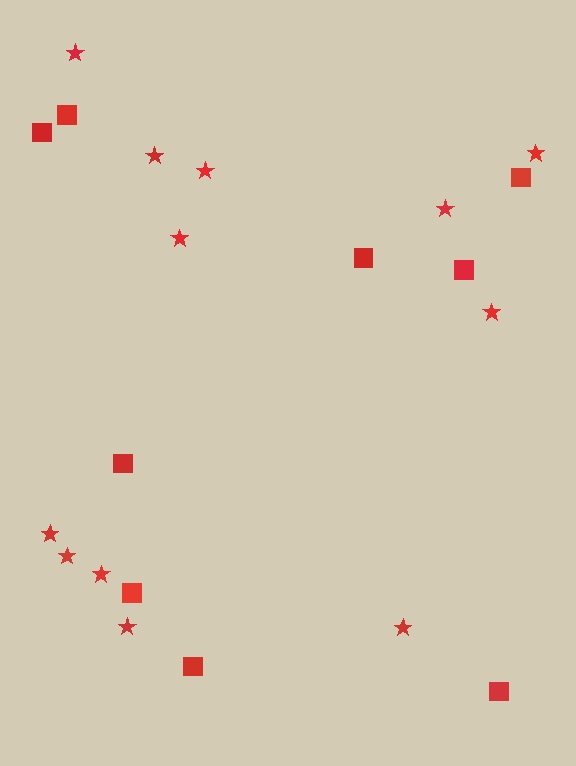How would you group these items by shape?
There are 2 groups: one group of squares (9) and one group of stars (12).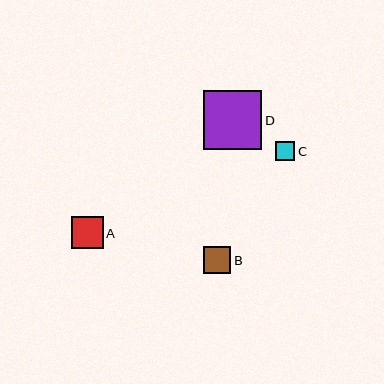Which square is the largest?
Square D is the largest with a size of approximately 59 pixels.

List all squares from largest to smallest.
From largest to smallest: D, A, B, C.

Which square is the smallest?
Square C is the smallest with a size of approximately 19 pixels.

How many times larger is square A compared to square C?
Square A is approximately 1.6 times the size of square C.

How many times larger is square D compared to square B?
Square D is approximately 2.1 times the size of square B.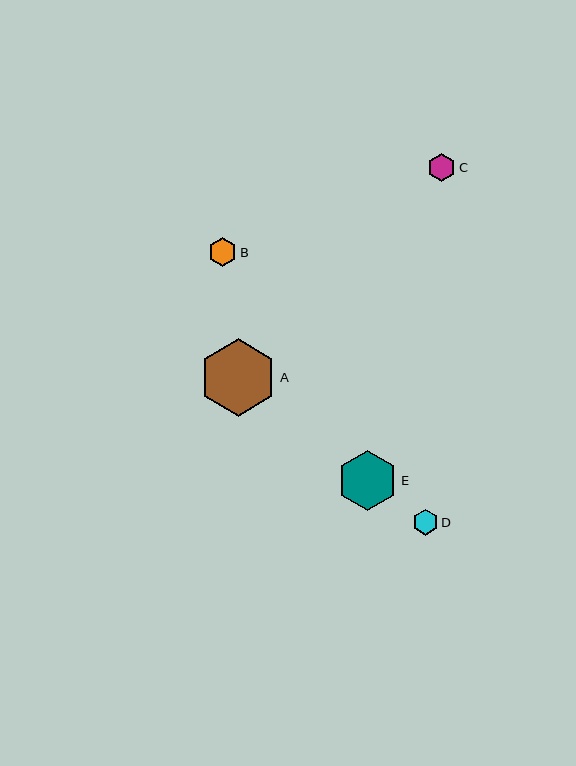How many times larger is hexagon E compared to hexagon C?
Hexagon E is approximately 2.2 times the size of hexagon C.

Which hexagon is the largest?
Hexagon A is the largest with a size of approximately 77 pixels.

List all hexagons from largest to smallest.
From largest to smallest: A, E, B, C, D.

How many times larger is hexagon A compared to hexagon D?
Hexagon A is approximately 3.0 times the size of hexagon D.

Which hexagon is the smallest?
Hexagon D is the smallest with a size of approximately 26 pixels.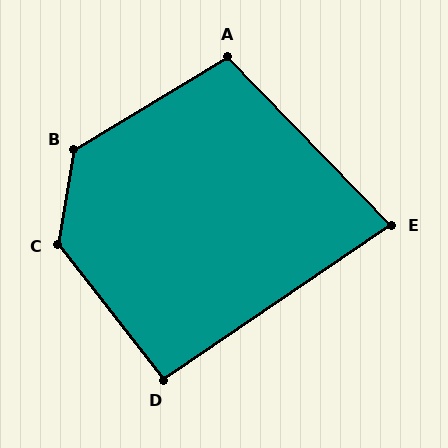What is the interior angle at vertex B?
Approximately 131 degrees (obtuse).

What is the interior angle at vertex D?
Approximately 94 degrees (approximately right).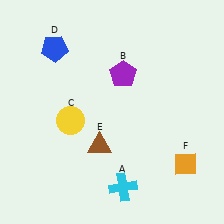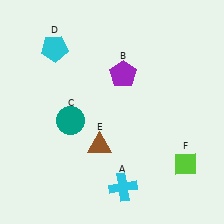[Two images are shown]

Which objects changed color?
C changed from yellow to teal. D changed from blue to cyan. F changed from orange to lime.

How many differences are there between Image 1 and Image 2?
There are 3 differences between the two images.